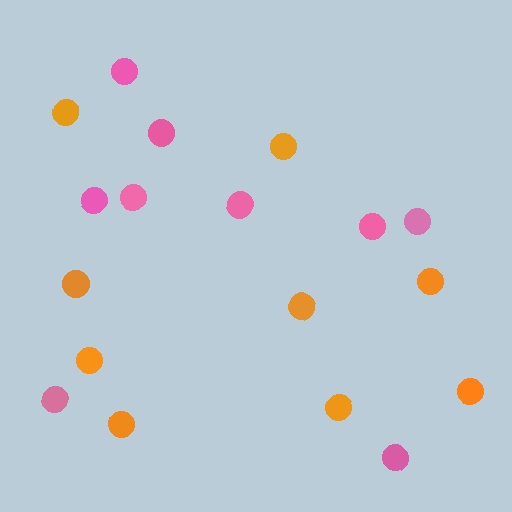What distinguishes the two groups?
There are 2 groups: one group of pink circles (9) and one group of orange circles (9).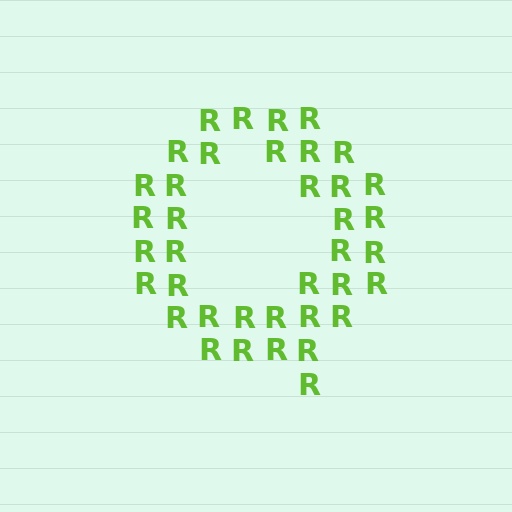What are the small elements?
The small elements are letter R's.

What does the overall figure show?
The overall figure shows the letter Q.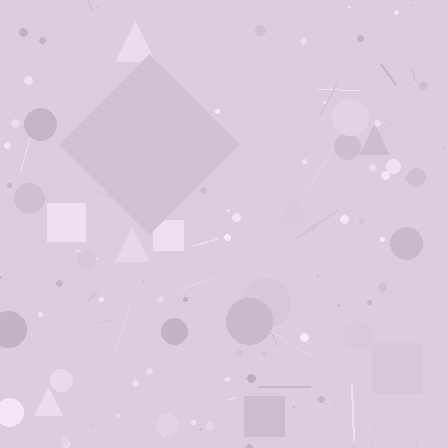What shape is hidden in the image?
A diamond is hidden in the image.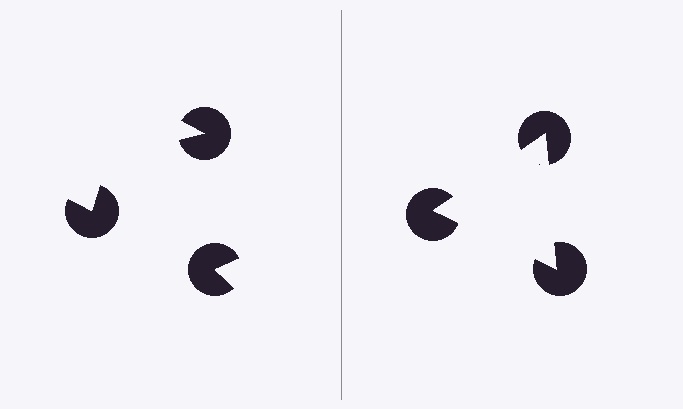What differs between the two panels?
The pac-man discs are positioned identically on both sides; only the wedge orientations differ. On the right they align to a triangle; on the left they are misaligned.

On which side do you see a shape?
An illusory triangle appears on the right side. On the left side the wedge cuts are rotated, so no coherent shape forms.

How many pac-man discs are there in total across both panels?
6 — 3 on each side.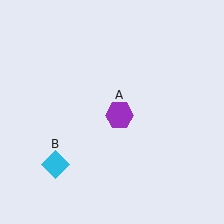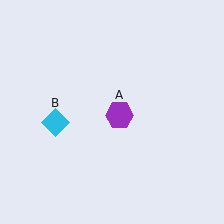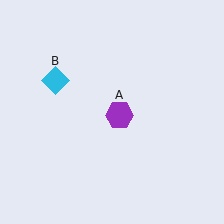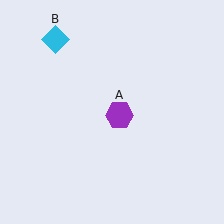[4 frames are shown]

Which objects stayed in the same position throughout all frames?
Purple hexagon (object A) remained stationary.